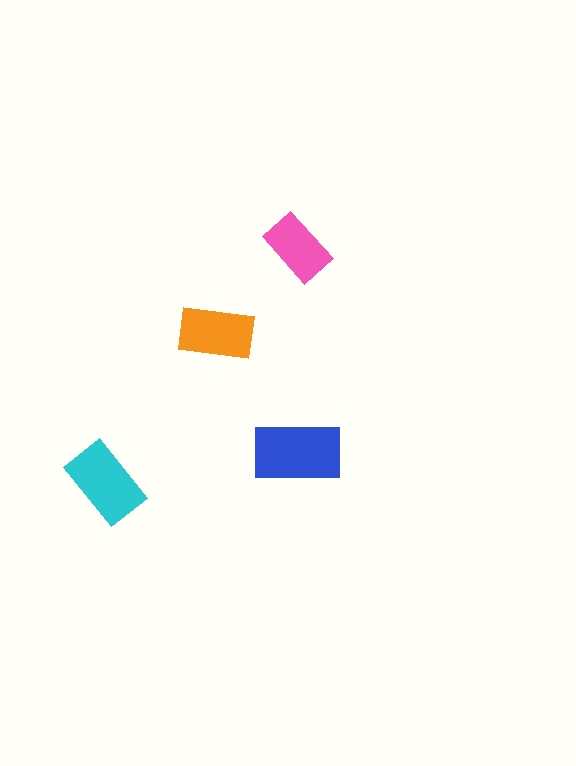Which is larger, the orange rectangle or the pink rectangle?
The orange one.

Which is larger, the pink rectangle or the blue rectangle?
The blue one.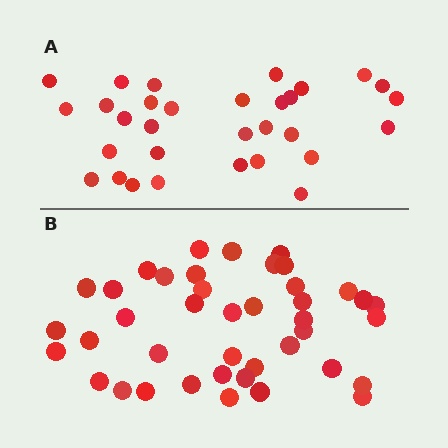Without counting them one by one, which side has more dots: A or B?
Region B (the bottom region) has more dots.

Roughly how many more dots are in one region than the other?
Region B has roughly 10 or so more dots than region A.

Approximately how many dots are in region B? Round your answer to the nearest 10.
About 40 dots. (The exact count is 41, which rounds to 40.)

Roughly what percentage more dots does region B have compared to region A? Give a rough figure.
About 30% more.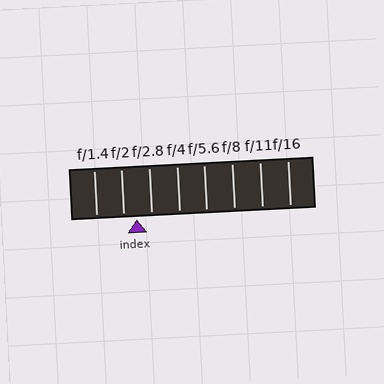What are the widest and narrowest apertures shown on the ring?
The widest aperture shown is f/1.4 and the narrowest is f/16.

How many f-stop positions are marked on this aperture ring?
There are 8 f-stop positions marked.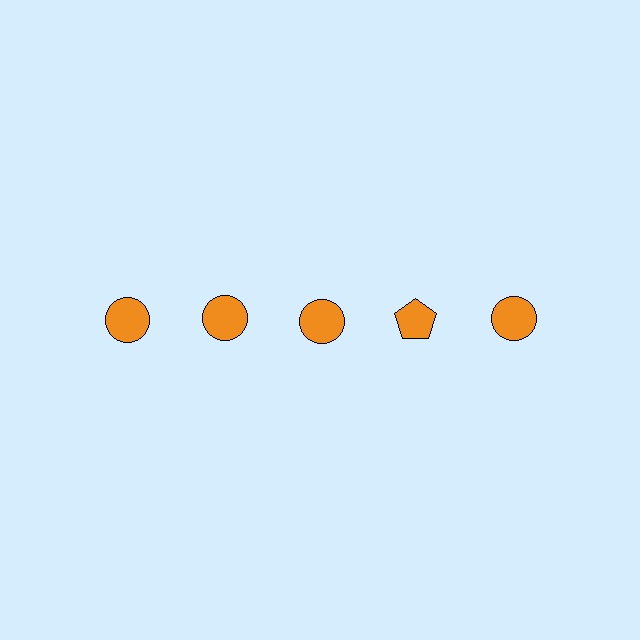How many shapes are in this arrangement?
There are 5 shapes arranged in a grid pattern.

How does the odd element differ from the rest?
It has a different shape: pentagon instead of circle.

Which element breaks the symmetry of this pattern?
The orange pentagon in the top row, second from right column breaks the symmetry. All other shapes are orange circles.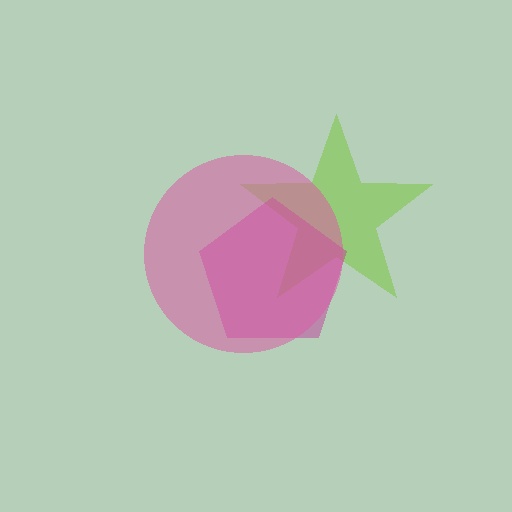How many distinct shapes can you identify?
There are 3 distinct shapes: a lime star, a magenta pentagon, a pink circle.